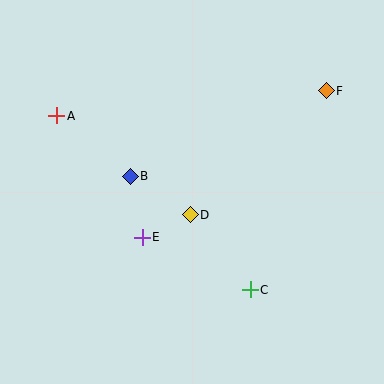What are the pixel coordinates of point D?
Point D is at (190, 215).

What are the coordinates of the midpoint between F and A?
The midpoint between F and A is at (191, 103).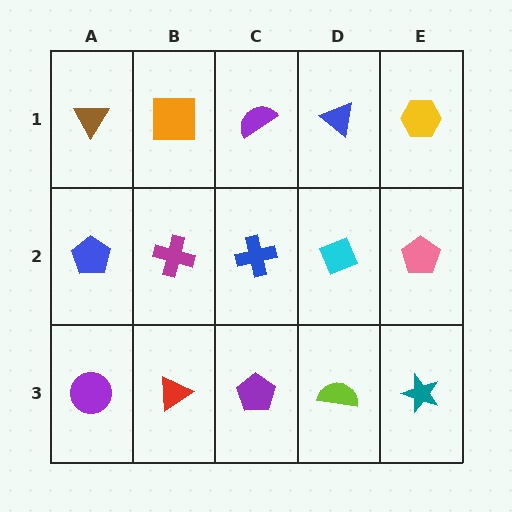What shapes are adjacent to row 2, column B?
An orange square (row 1, column B), a red triangle (row 3, column B), a blue pentagon (row 2, column A), a blue cross (row 2, column C).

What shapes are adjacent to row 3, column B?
A magenta cross (row 2, column B), a purple circle (row 3, column A), a purple pentagon (row 3, column C).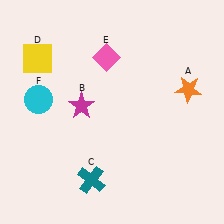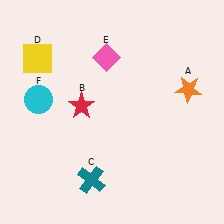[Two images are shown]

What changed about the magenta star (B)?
In Image 1, B is magenta. In Image 2, it changed to red.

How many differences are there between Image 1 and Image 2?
There is 1 difference between the two images.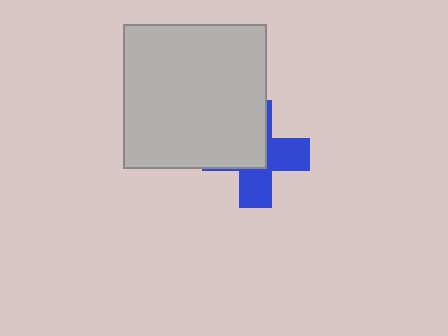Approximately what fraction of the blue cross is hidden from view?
Roughly 53% of the blue cross is hidden behind the light gray square.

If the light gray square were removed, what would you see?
You would see the complete blue cross.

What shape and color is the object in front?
The object in front is a light gray square.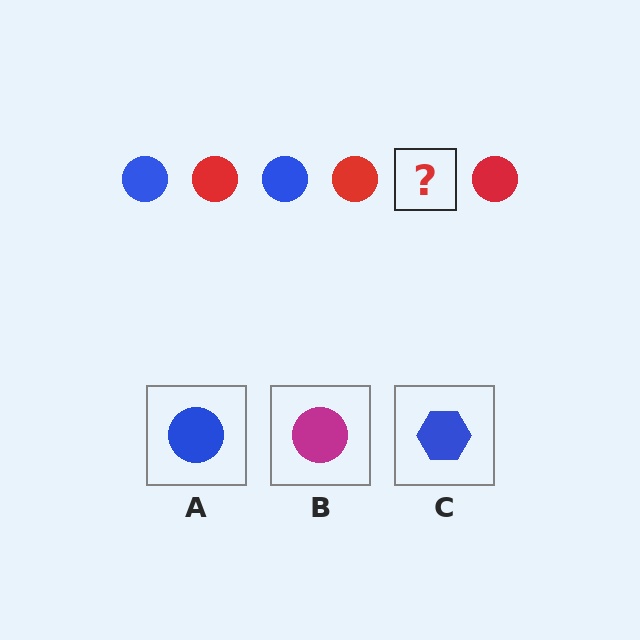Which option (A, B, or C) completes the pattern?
A.